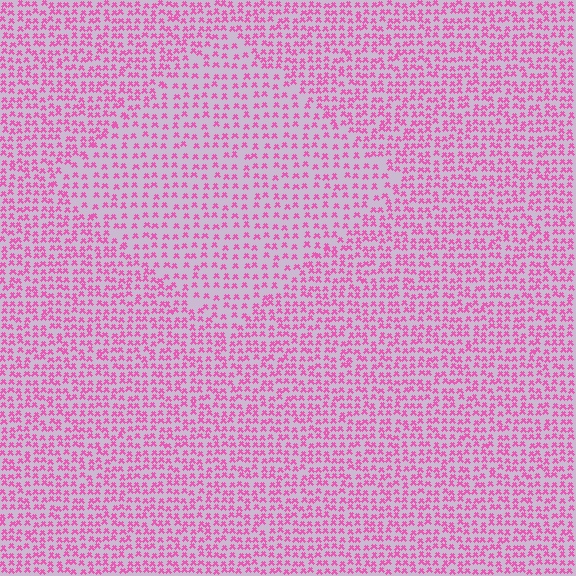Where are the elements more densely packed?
The elements are more densely packed outside the diamond boundary.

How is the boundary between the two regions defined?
The boundary is defined by a change in element density (approximately 1.6x ratio). All elements are the same color, size, and shape.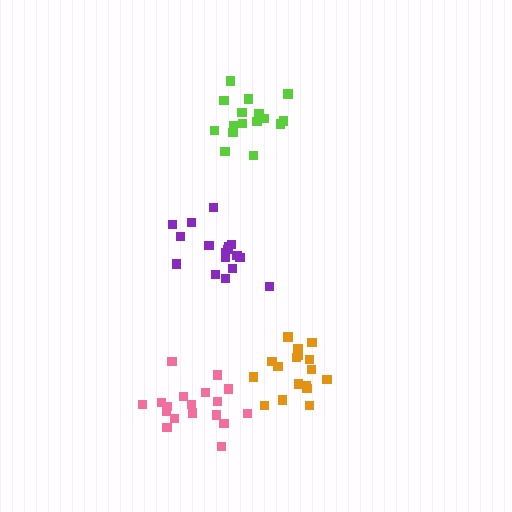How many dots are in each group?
Group 1: 18 dots, Group 2: 17 dots, Group 3: 16 dots, Group 4: 17 dots (68 total).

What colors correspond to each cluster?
The clusters are colored: pink, purple, lime, orange.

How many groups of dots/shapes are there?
There are 4 groups.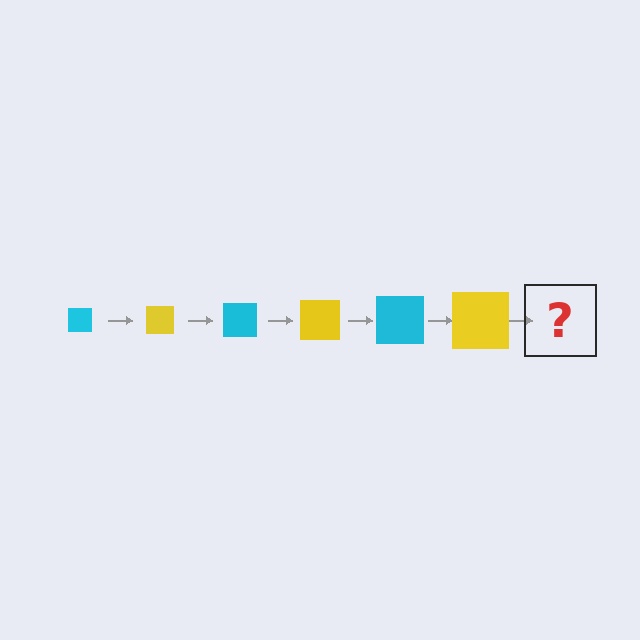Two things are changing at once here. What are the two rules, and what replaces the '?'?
The two rules are that the square grows larger each step and the color cycles through cyan and yellow. The '?' should be a cyan square, larger than the previous one.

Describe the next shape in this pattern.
It should be a cyan square, larger than the previous one.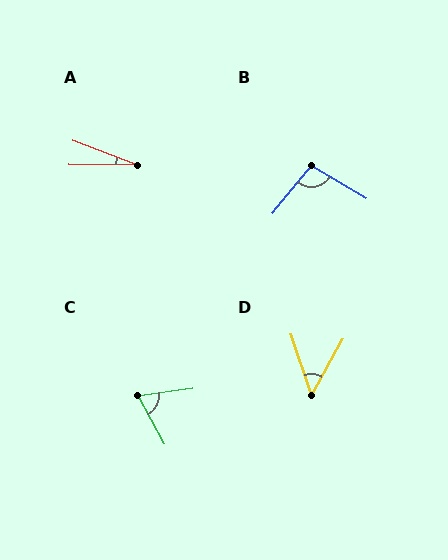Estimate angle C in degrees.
Approximately 69 degrees.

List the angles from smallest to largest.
A (20°), D (48°), C (69°), B (98°).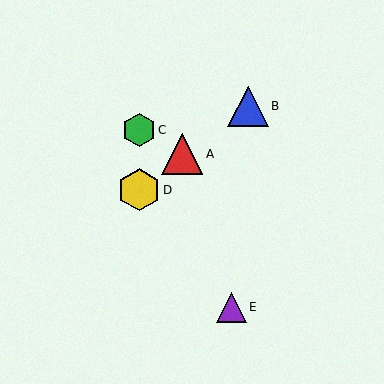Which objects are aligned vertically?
Objects C, D are aligned vertically.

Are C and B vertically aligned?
No, C is at x≈139 and B is at x≈248.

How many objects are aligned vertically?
2 objects (C, D) are aligned vertically.